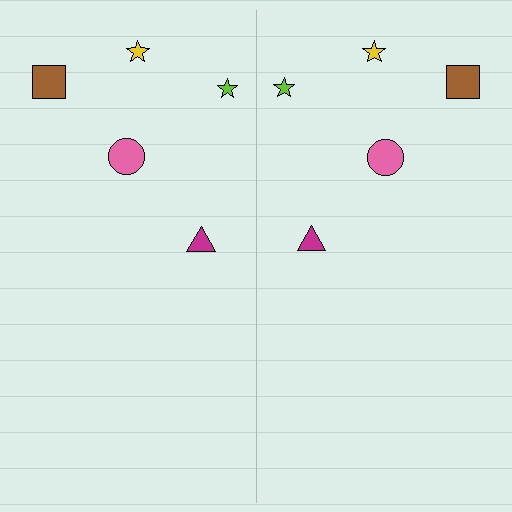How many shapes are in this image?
There are 10 shapes in this image.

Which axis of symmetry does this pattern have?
The pattern has a vertical axis of symmetry running through the center of the image.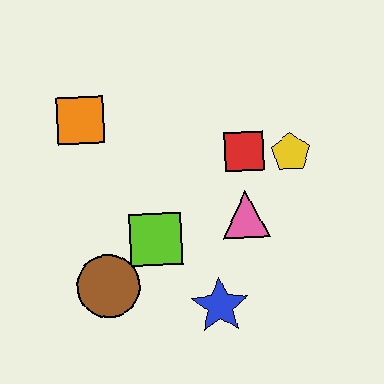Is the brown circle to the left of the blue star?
Yes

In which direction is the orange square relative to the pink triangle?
The orange square is to the left of the pink triangle.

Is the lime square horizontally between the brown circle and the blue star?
Yes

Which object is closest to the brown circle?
The lime square is closest to the brown circle.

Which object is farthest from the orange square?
The blue star is farthest from the orange square.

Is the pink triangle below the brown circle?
No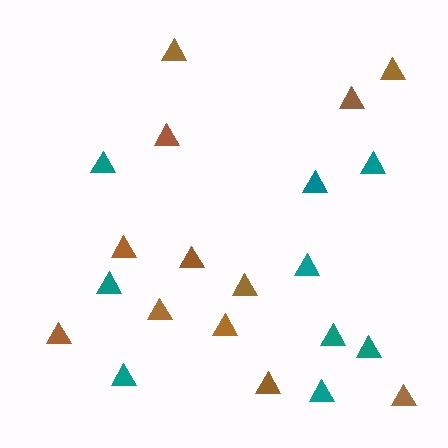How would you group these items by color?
There are 2 groups: one group of brown triangles (12) and one group of teal triangles (9).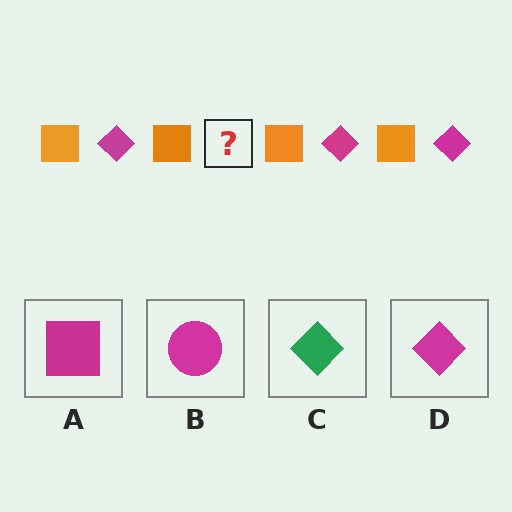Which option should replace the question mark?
Option D.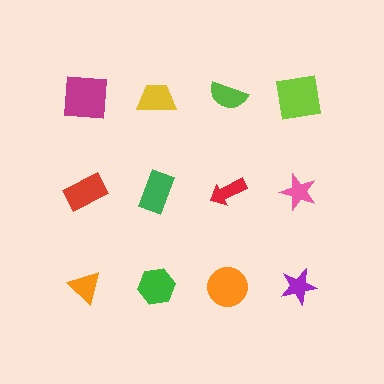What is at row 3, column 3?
An orange circle.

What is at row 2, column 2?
A green rectangle.